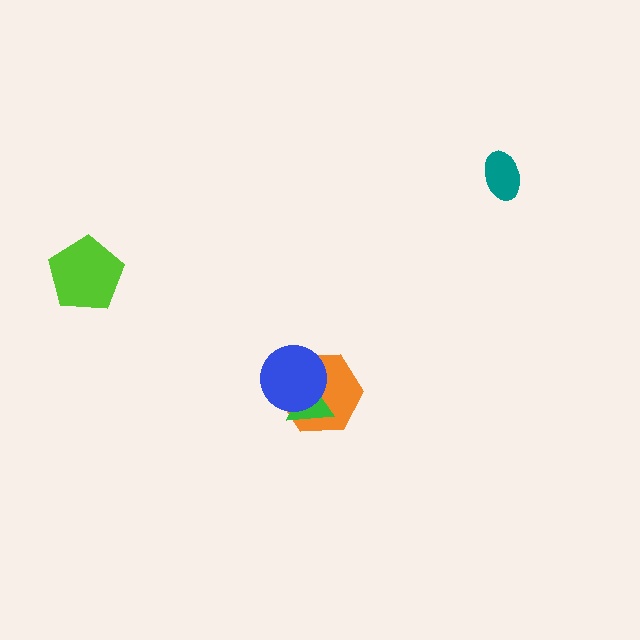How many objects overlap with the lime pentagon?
0 objects overlap with the lime pentagon.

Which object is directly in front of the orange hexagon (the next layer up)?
The green triangle is directly in front of the orange hexagon.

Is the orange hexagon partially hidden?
Yes, it is partially covered by another shape.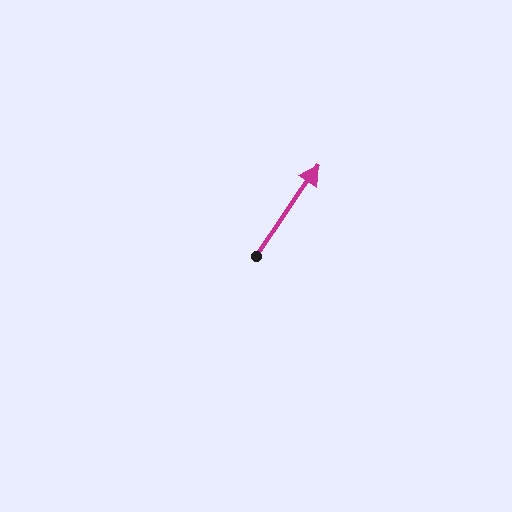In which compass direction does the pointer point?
Northeast.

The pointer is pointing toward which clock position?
Roughly 1 o'clock.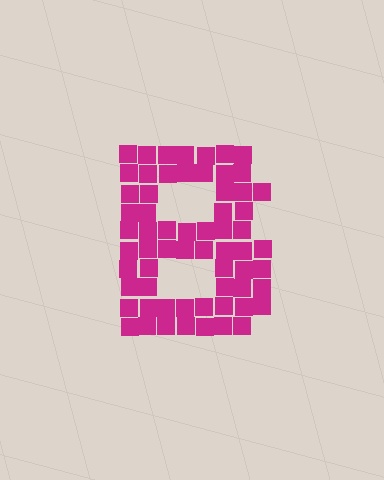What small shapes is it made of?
It is made of small squares.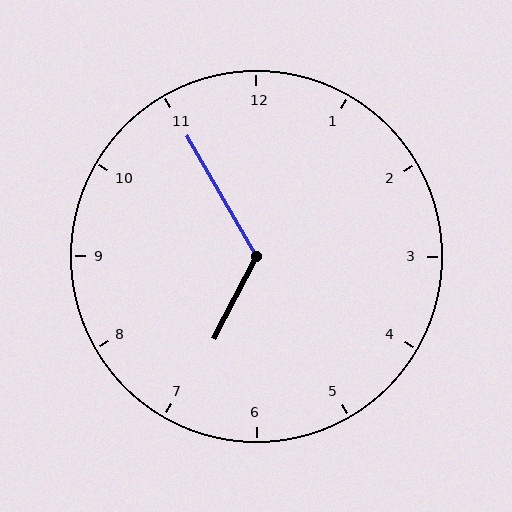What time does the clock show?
6:55.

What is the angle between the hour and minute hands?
Approximately 122 degrees.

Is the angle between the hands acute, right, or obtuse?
It is obtuse.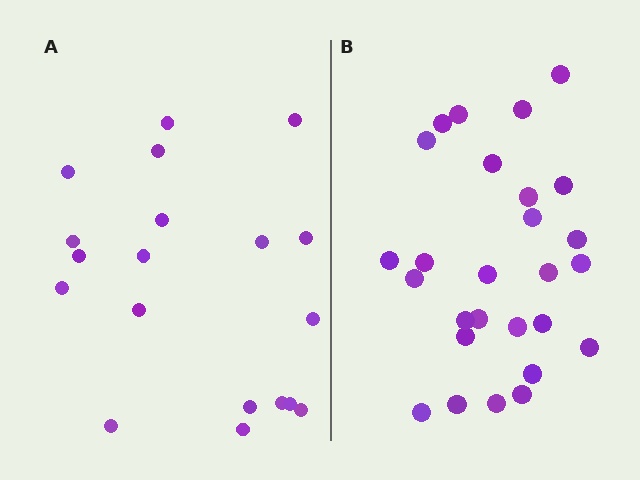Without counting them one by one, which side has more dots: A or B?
Region B (the right region) has more dots.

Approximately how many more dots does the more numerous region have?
Region B has roughly 8 or so more dots than region A.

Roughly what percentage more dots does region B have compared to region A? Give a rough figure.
About 40% more.